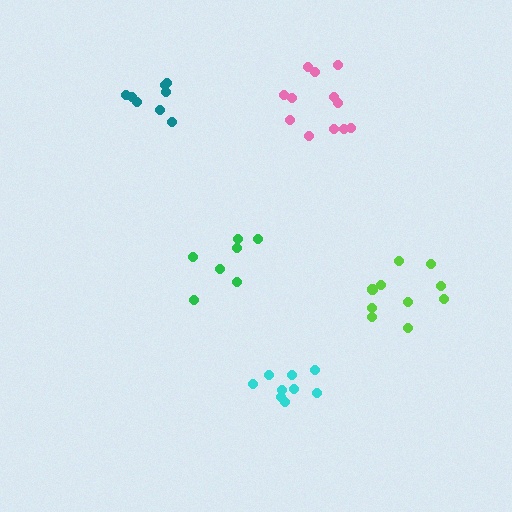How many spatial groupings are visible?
There are 5 spatial groupings.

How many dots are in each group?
Group 1: 8 dots, Group 2: 9 dots, Group 3: 7 dots, Group 4: 12 dots, Group 5: 10 dots (46 total).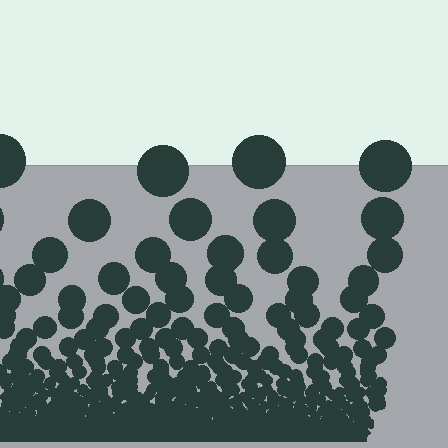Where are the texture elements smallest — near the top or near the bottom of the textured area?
Near the bottom.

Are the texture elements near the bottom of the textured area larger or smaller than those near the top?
Smaller. The gradient is inverted — elements near the bottom are smaller and denser.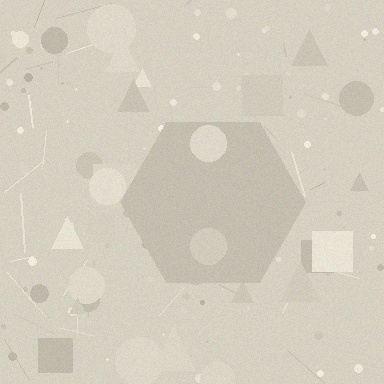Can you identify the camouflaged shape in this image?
The camouflaged shape is a hexagon.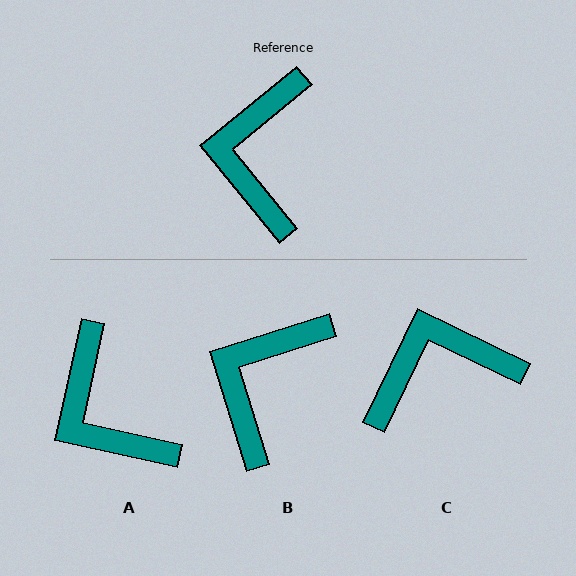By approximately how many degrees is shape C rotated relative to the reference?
Approximately 65 degrees clockwise.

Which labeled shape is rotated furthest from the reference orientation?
C, about 65 degrees away.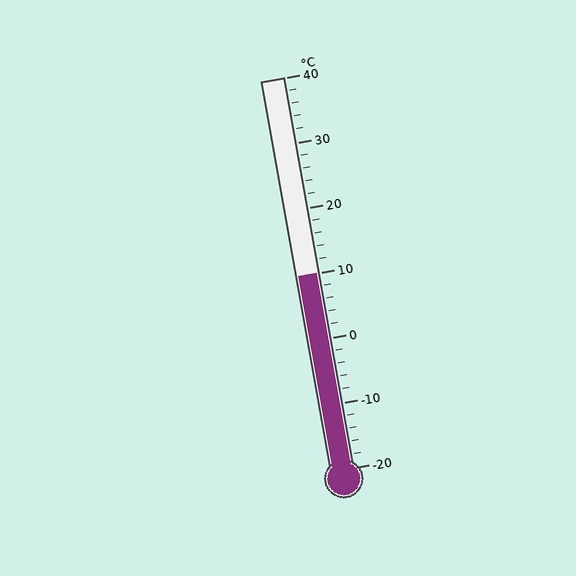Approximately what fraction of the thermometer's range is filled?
The thermometer is filled to approximately 50% of its range.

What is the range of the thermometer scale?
The thermometer scale ranges from -20°C to 40°C.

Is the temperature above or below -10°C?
The temperature is above -10°C.